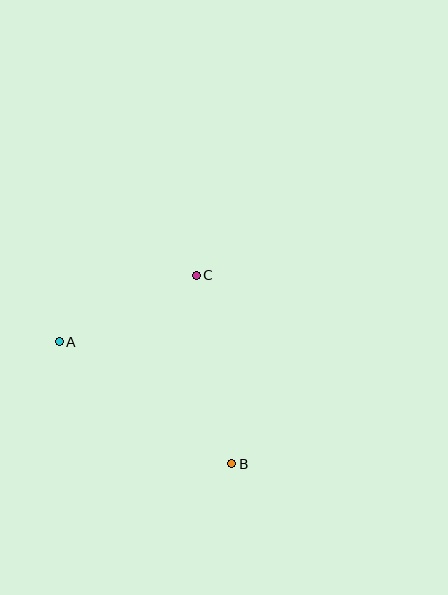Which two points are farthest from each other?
Points A and B are farthest from each other.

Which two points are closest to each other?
Points A and C are closest to each other.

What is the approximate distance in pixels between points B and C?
The distance between B and C is approximately 192 pixels.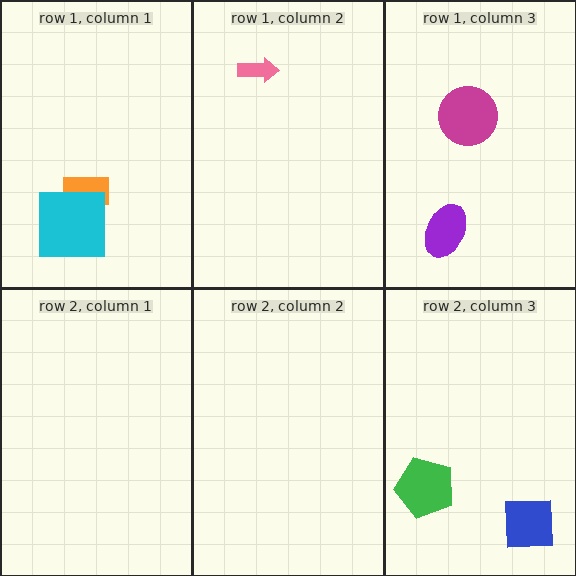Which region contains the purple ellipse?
The row 1, column 3 region.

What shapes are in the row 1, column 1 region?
The orange rectangle, the cyan square.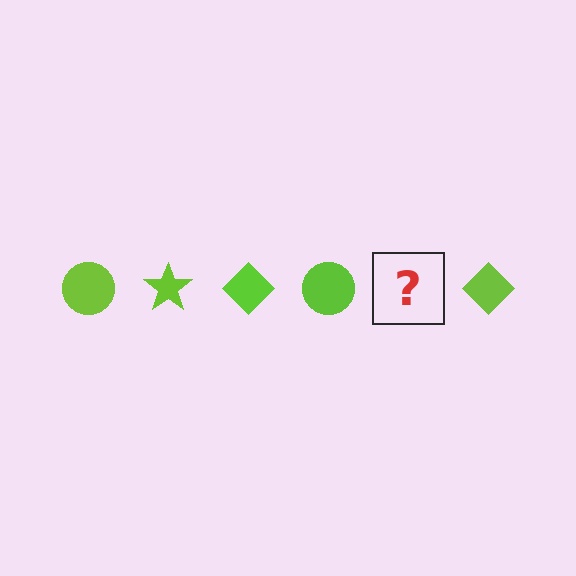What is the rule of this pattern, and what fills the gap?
The rule is that the pattern cycles through circle, star, diamond shapes in lime. The gap should be filled with a lime star.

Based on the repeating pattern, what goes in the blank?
The blank should be a lime star.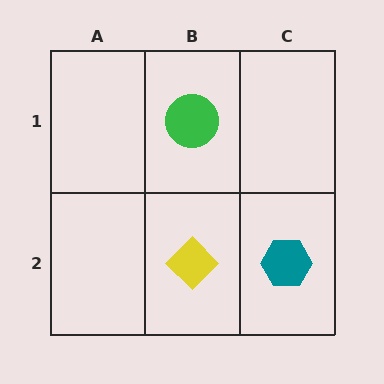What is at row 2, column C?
A teal hexagon.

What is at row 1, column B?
A green circle.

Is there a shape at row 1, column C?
No, that cell is empty.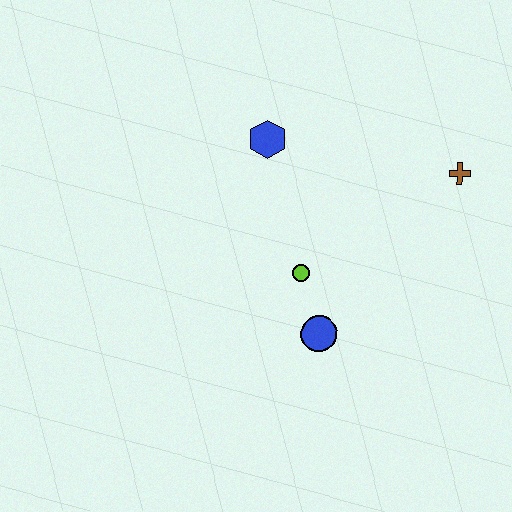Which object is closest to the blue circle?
The lime circle is closest to the blue circle.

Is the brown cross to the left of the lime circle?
No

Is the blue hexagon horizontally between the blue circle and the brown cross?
No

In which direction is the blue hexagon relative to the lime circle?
The blue hexagon is above the lime circle.